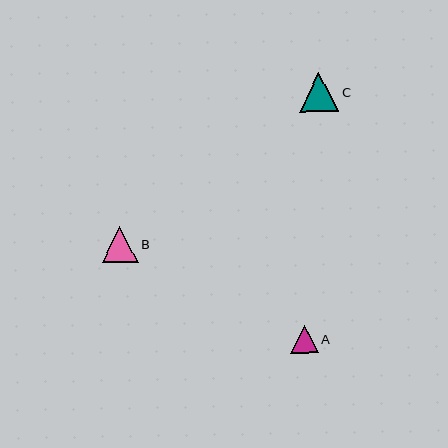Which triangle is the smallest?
Triangle A is the smallest with a size of approximately 28 pixels.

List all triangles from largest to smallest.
From largest to smallest: C, B, A.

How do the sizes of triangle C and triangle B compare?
Triangle C and triangle B are approximately the same size.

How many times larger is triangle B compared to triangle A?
Triangle B is approximately 1.3 times the size of triangle A.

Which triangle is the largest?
Triangle C is the largest with a size of approximately 39 pixels.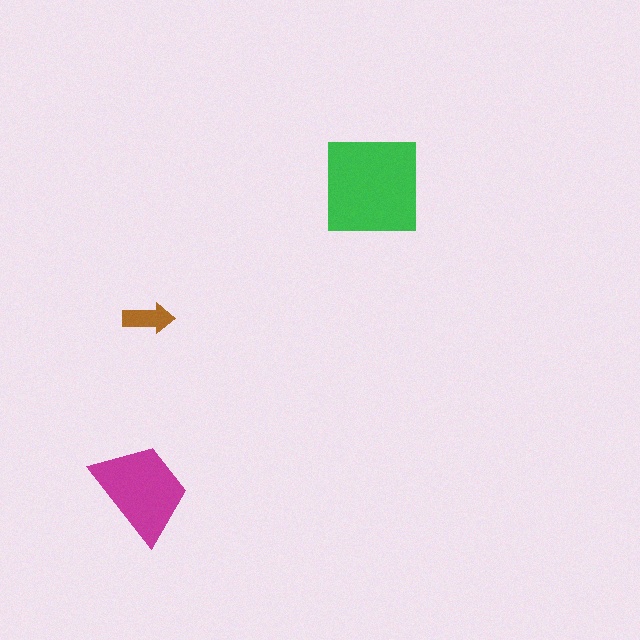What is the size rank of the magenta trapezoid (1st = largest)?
2nd.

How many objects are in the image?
There are 3 objects in the image.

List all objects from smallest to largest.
The brown arrow, the magenta trapezoid, the green square.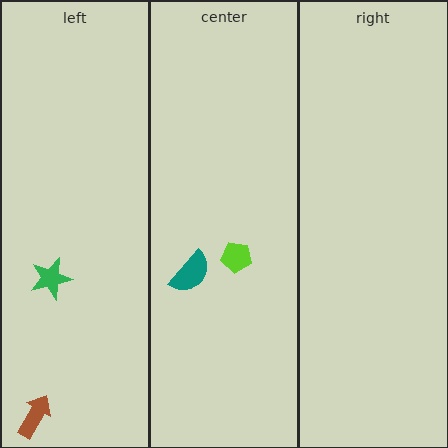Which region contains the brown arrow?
The left region.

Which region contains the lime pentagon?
The center region.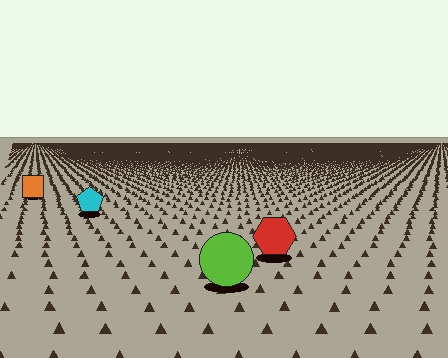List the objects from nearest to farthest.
From nearest to farthest: the lime circle, the red hexagon, the cyan pentagon, the orange square.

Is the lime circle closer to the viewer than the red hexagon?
Yes. The lime circle is closer — you can tell from the texture gradient: the ground texture is coarser near it.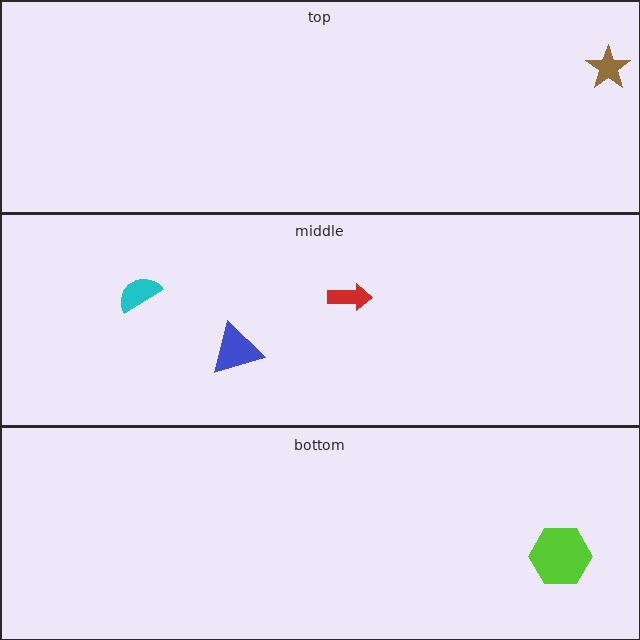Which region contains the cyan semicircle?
The middle region.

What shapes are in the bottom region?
The lime hexagon.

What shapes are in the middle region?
The red arrow, the cyan semicircle, the blue triangle.